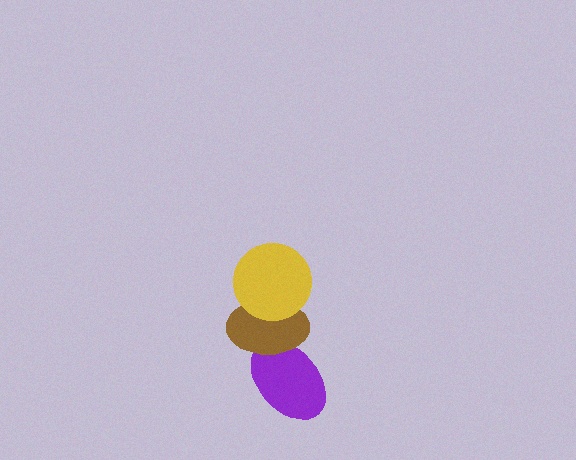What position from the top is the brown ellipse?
The brown ellipse is 2nd from the top.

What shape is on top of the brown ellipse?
The yellow circle is on top of the brown ellipse.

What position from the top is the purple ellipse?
The purple ellipse is 3rd from the top.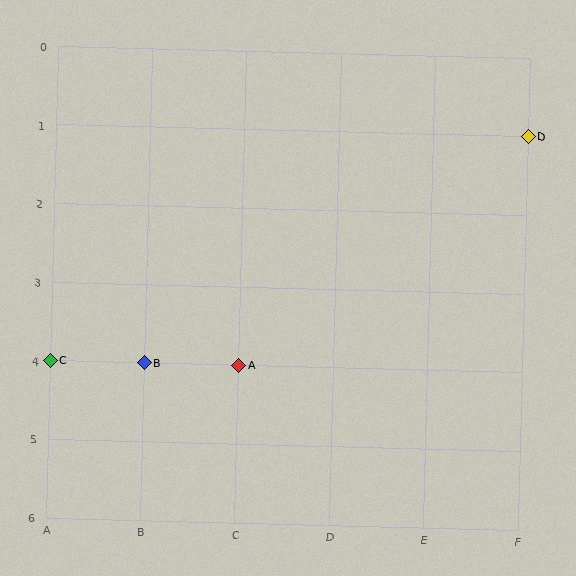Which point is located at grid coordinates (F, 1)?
Point D is at (F, 1).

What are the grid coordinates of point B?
Point B is at grid coordinates (B, 4).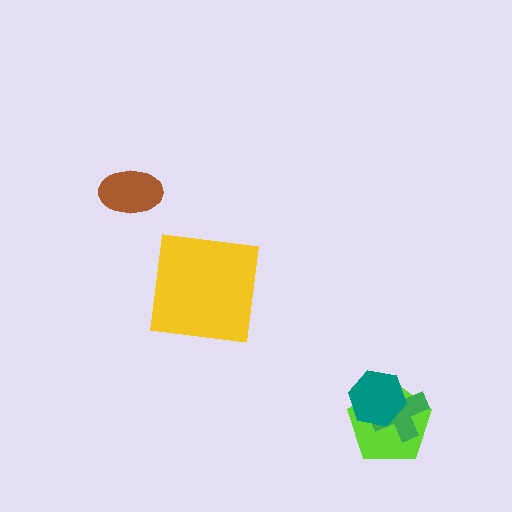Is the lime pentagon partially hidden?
Yes, it is partially covered by another shape.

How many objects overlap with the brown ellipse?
0 objects overlap with the brown ellipse.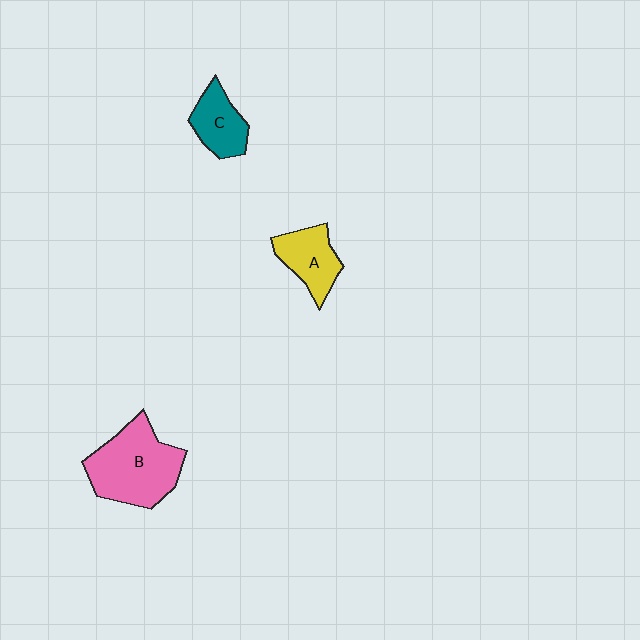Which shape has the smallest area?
Shape C (teal).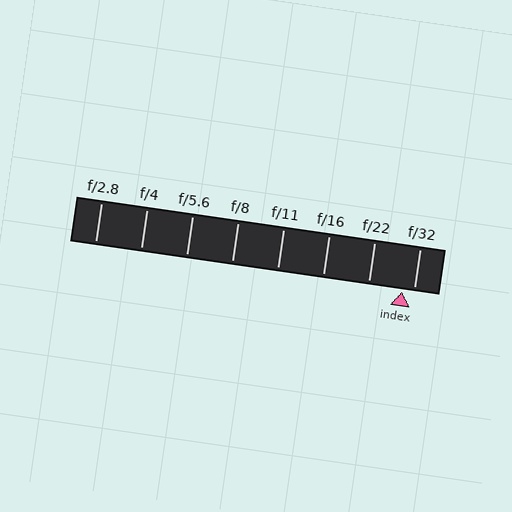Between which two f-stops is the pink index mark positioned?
The index mark is between f/22 and f/32.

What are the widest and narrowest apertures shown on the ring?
The widest aperture shown is f/2.8 and the narrowest is f/32.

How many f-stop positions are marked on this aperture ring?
There are 8 f-stop positions marked.